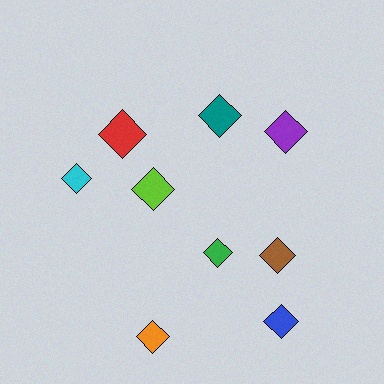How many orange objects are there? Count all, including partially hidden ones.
There is 1 orange object.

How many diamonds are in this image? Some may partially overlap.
There are 9 diamonds.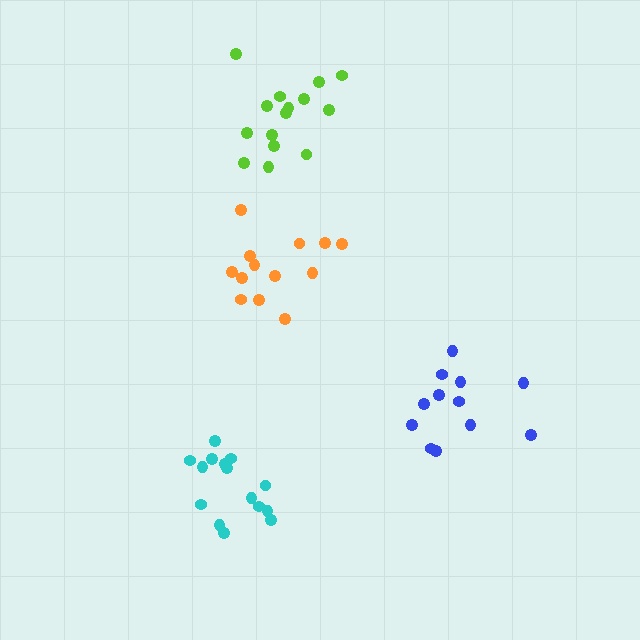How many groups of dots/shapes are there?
There are 4 groups.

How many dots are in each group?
Group 1: 13 dots, Group 2: 12 dots, Group 3: 15 dots, Group 4: 15 dots (55 total).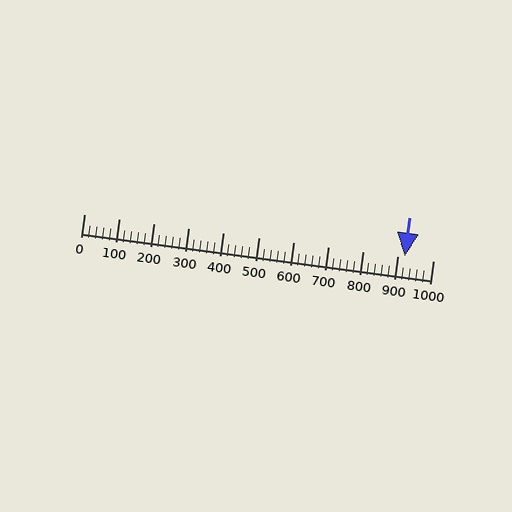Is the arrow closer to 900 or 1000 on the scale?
The arrow is closer to 900.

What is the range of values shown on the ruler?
The ruler shows values from 0 to 1000.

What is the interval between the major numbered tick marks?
The major tick marks are spaced 100 units apart.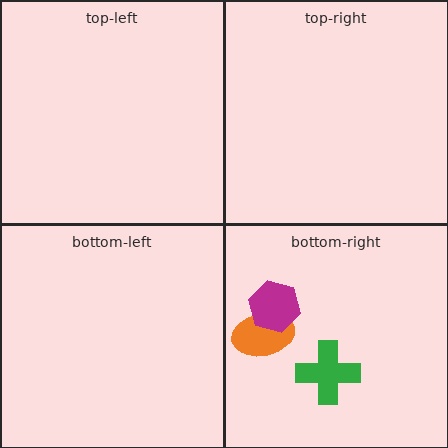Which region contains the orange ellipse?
The bottom-right region.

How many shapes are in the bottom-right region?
3.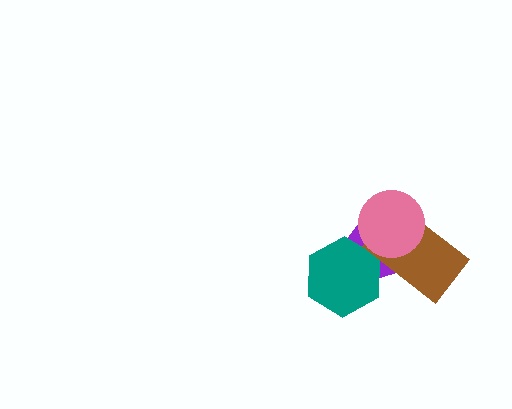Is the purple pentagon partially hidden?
Yes, it is partially covered by another shape.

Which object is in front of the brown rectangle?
The pink circle is in front of the brown rectangle.